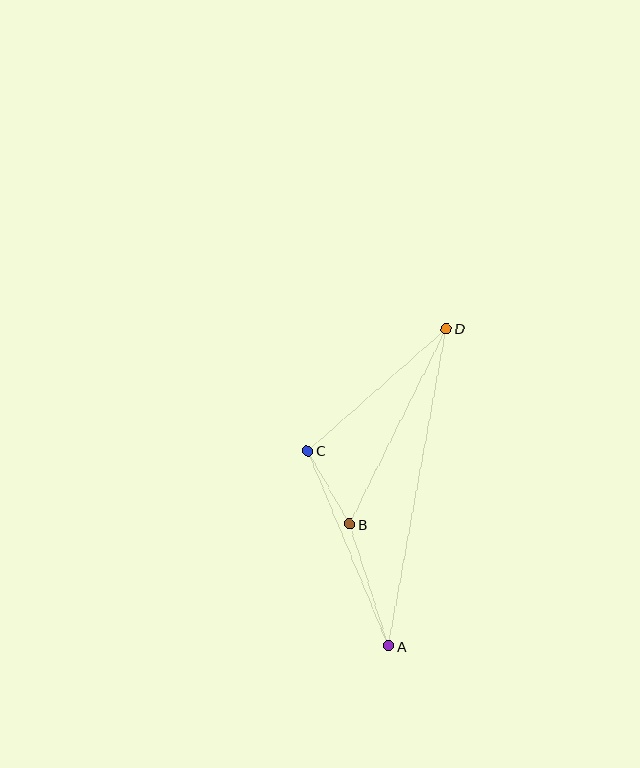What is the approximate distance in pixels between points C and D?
The distance between C and D is approximately 185 pixels.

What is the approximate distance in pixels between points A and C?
The distance between A and C is approximately 211 pixels.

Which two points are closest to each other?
Points B and C are closest to each other.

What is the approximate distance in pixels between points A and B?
The distance between A and B is approximately 128 pixels.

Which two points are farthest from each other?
Points A and D are farthest from each other.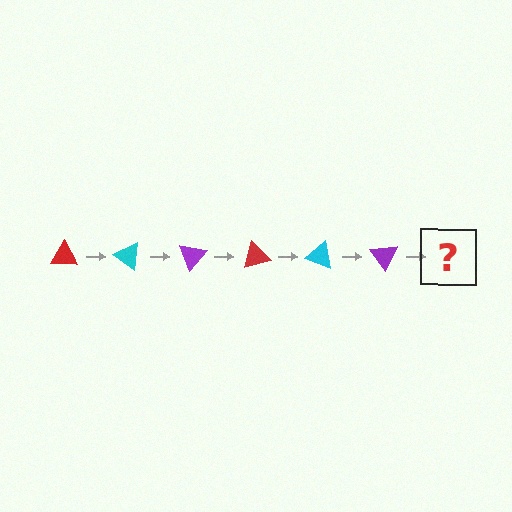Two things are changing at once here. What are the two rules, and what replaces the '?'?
The two rules are that it rotates 35 degrees each step and the color cycles through red, cyan, and purple. The '?' should be a red triangle, rotated 210 degrees from the start.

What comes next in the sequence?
The next element should be a red triangle, rotated 210 degrees from the start.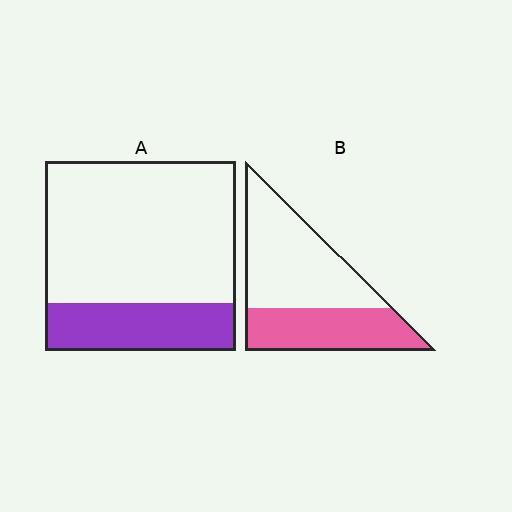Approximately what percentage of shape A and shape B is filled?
A is approximately 25% and B is approximately 40%.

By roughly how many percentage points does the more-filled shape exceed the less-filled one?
By roughly 15 percentage points (B over A).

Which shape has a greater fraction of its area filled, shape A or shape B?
Shape B.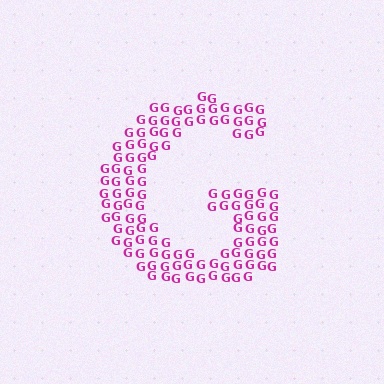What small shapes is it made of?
It is made of small letter G's.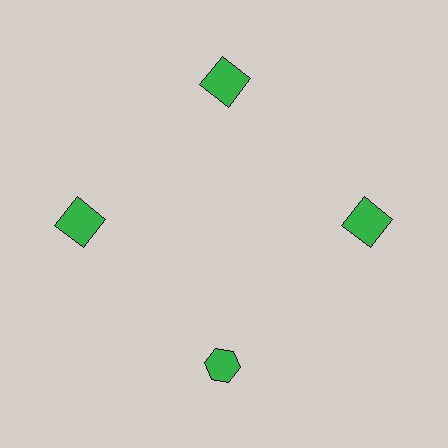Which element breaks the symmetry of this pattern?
The green hexagon at roughly the 6 o'clock position breaks the symmetry. All other shapes are green squares.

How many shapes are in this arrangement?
There are 4 shapes arranged in a ring pattern.